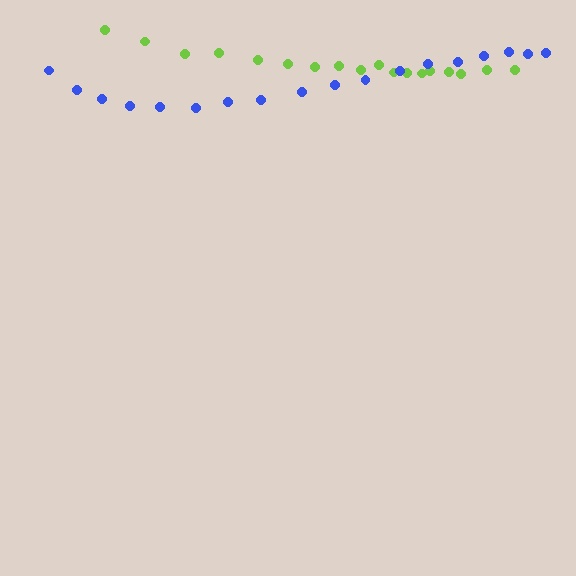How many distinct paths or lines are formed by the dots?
There are 2 distinct paths.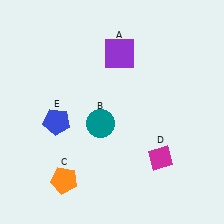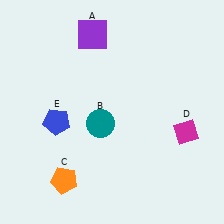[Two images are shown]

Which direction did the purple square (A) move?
The purple square (A) moved left.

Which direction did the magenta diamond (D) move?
The magenta diamond (D) moved up.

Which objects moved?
The objects that moved are: the purple square (A), the magenta diamond (D).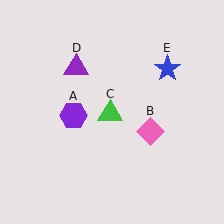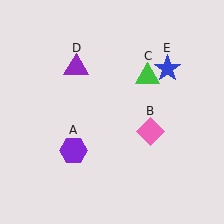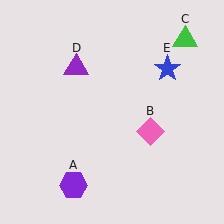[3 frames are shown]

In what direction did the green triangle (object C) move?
The green triangle (object C) moved up and to the right.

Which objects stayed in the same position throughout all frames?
Pink diamond (object B) and purple triangle (object D) and blue star (object E) remained stationary.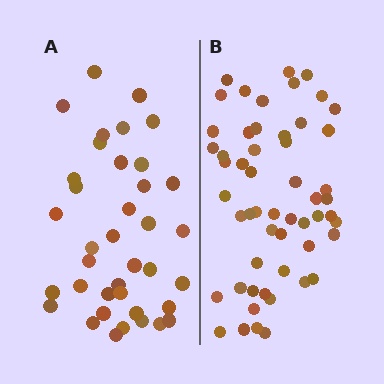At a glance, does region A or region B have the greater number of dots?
Region B (the right region) has more dots.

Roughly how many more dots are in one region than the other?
Region B has approximately 15 more dots than region A.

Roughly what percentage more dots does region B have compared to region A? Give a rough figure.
About 40% more.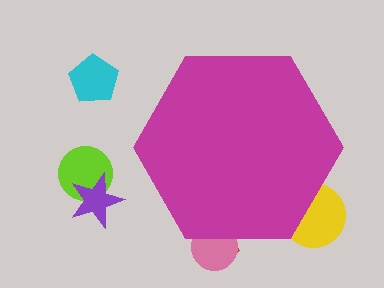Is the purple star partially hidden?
No, the purple star is fully visible.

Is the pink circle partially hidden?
Yes, the pink circle is partially hidden behind the magenta hexagon.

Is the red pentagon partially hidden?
Yes, the red pentagon is partially hidden behind the magenta hexagon.